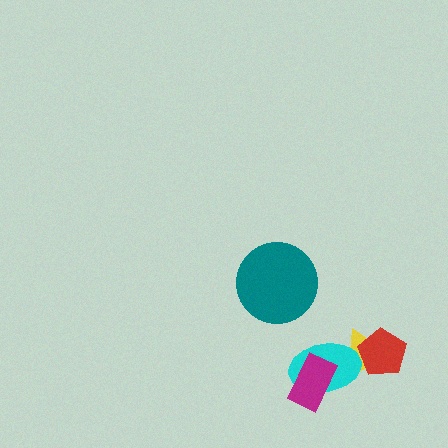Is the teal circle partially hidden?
No, no other shape covers it.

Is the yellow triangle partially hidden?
Yes, it is partially covered by another shape.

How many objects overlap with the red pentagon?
1 object overlaps with the red pentagon.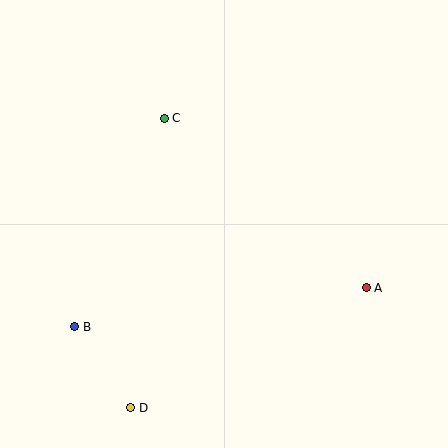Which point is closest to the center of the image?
Point C at (164, 118) is closest to the center.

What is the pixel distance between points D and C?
The distance between D and C is 292 pixels.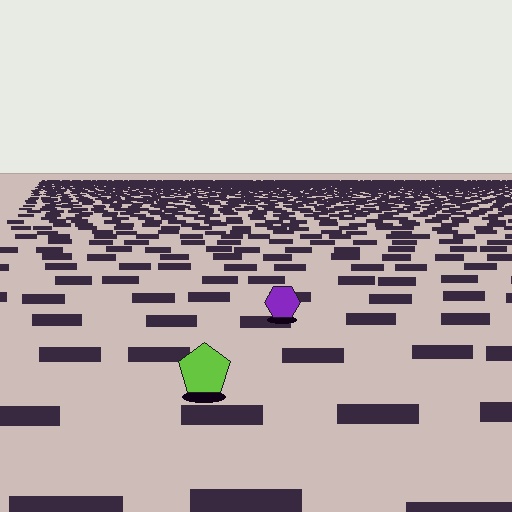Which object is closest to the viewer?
The lime pentagon is closest. The texture marks near it are larger and more spread out.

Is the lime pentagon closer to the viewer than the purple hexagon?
Yes. The lime pentagon is closer — you can tell from the texture gradient: the ground texture is coarser near it.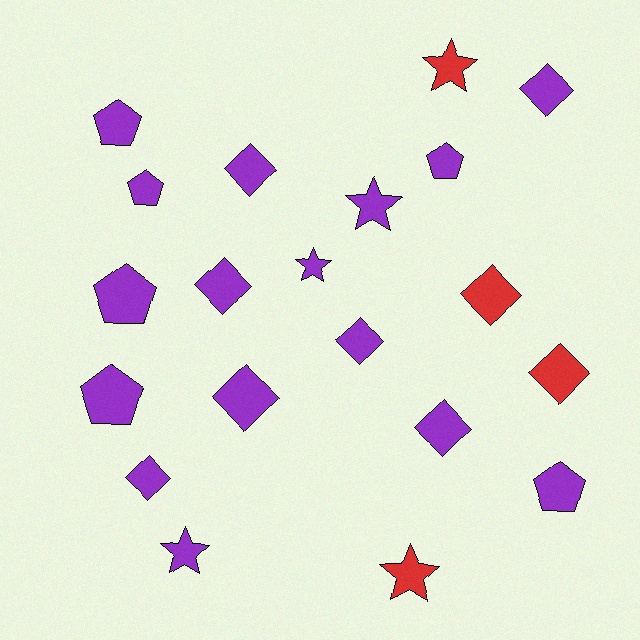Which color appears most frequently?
Purple, with 16 objects.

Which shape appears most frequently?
Diamond, with 9 objects.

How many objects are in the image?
There are 20 objects.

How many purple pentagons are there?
There are 6 purple pentagons.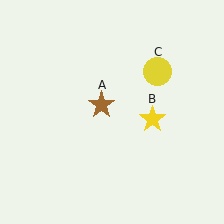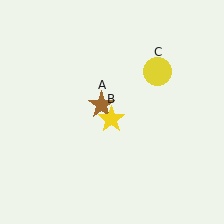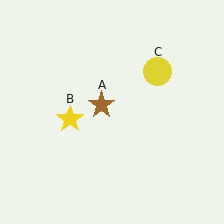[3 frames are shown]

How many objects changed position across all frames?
1 object changed position: yellow star (object B).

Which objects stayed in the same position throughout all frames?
Brown star (object A) and yellow circle (object C) remained stationary.